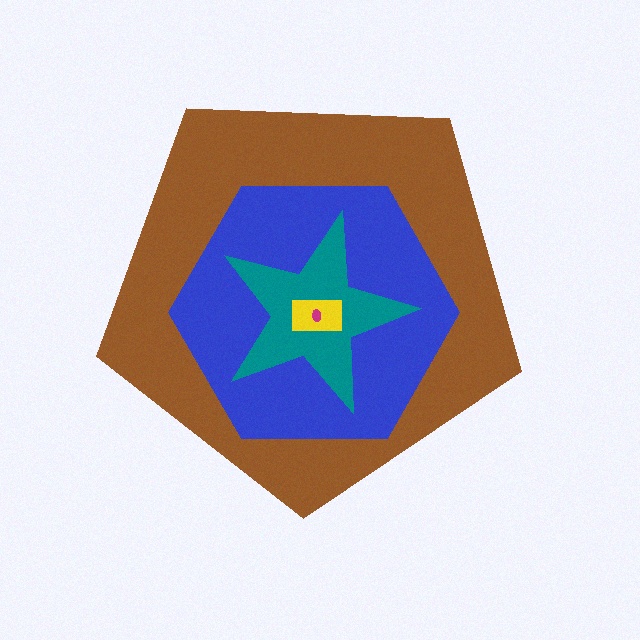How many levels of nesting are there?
5.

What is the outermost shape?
The brown pentagon.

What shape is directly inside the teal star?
The yellow rectangle.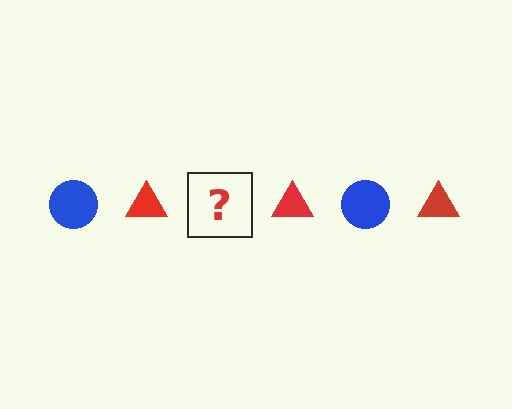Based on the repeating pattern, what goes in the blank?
The blank should be a blue circle.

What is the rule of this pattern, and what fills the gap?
The rule is that the pattern alternates between blue circle and red triangle. The gap should be filled with a blue circle.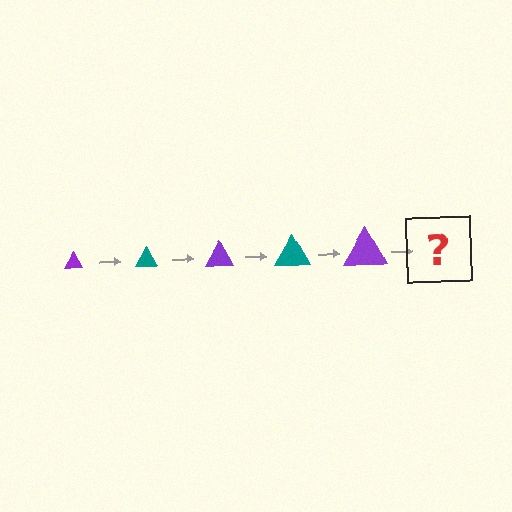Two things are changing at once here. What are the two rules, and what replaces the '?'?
The two rules are that the triangle grows larger each step and the color cycles through purple and teal. The '?' should be a teal triangle, larger than the previous one.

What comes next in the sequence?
The next element should be a teal triangle, larger than the previous one.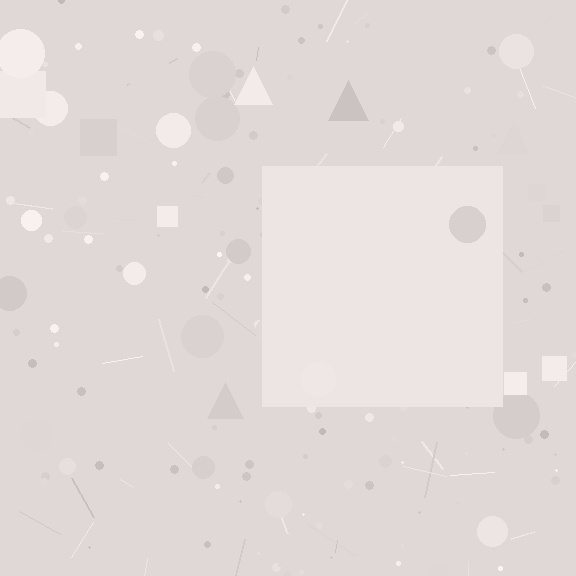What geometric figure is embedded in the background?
A square is embedded in the background.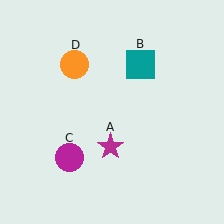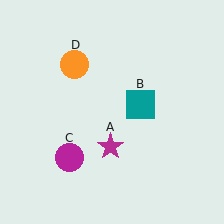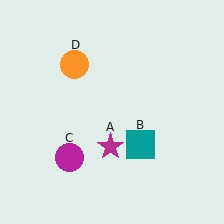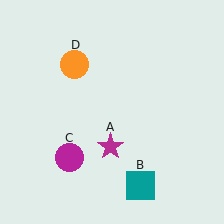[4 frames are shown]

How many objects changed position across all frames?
1 object changed position: teal square (object B).